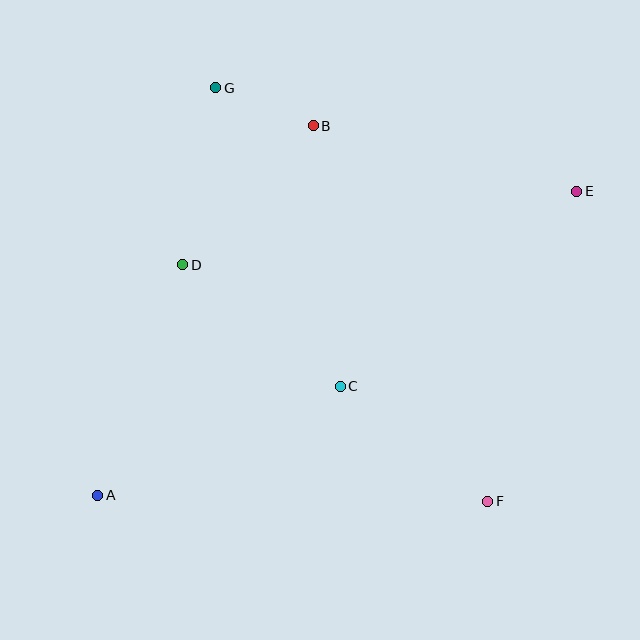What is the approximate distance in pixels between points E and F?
The distance between E and F is approximately 323 pixels.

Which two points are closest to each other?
Points B and G are closest to each other.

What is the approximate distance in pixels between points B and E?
The distance between B and E is approximately 272 pixels.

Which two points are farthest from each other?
Points A and E are farthest from each other.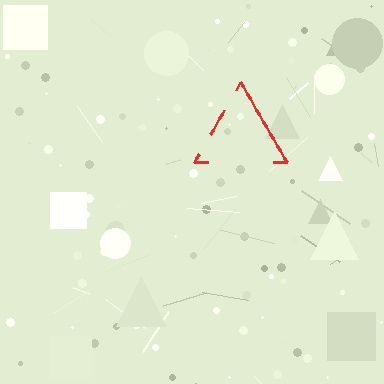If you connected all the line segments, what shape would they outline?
They would outline a triangle.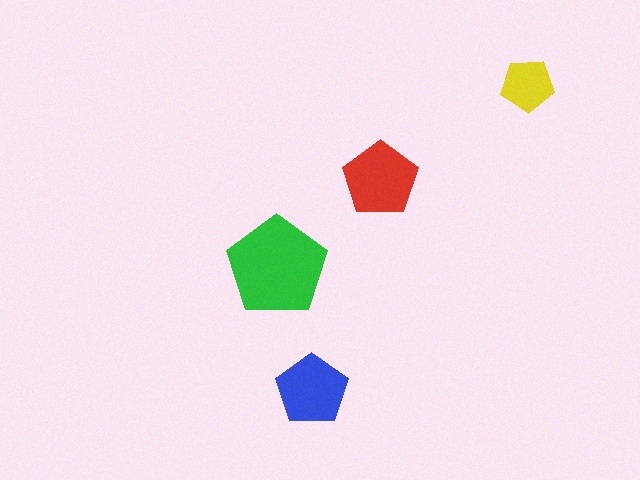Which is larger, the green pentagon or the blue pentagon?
The green one.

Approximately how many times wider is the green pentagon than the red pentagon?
About 1.5 times wider.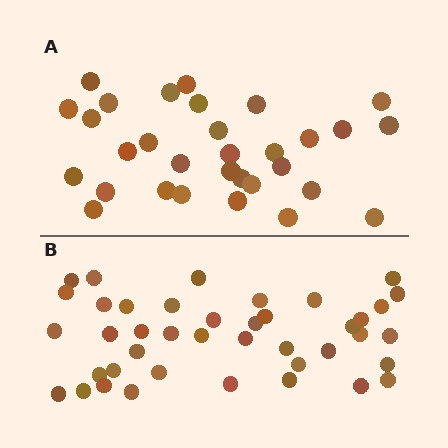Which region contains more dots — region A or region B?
Region B (the bottom region) has more dots.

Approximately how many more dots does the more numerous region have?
Region B has roughly 10 or so more dots than region A.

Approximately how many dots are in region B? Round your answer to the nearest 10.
About 40 dots. (The exact count is 41, which rounds to 40.)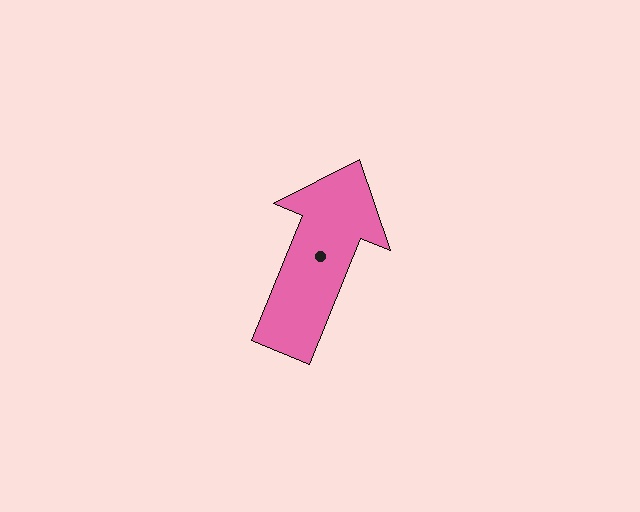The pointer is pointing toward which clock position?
Roughly 1 o'clock.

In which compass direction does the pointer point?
North.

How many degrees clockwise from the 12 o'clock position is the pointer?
Approximately 22 degrees.